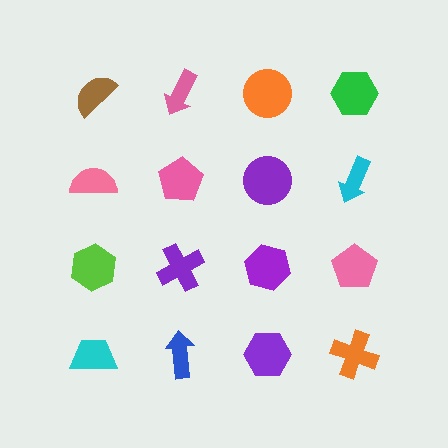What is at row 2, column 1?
A pink semicircle.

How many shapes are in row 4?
4 shapes.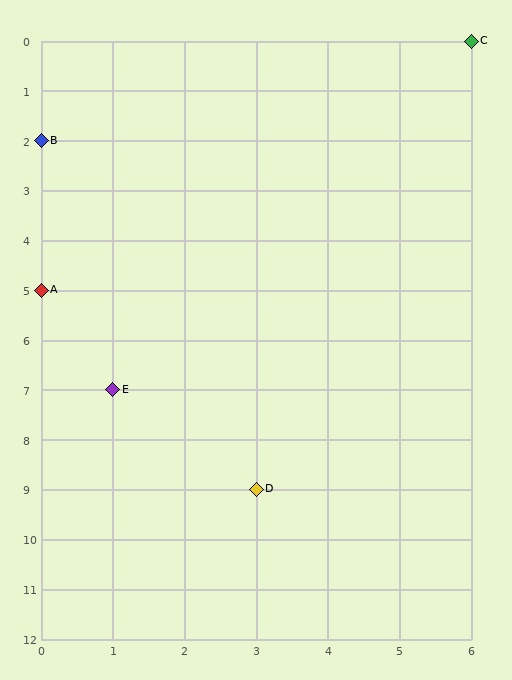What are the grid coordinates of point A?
Point A is at grid coordinates (0, 5).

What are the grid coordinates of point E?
Point E is at grid coordinates (1, 7).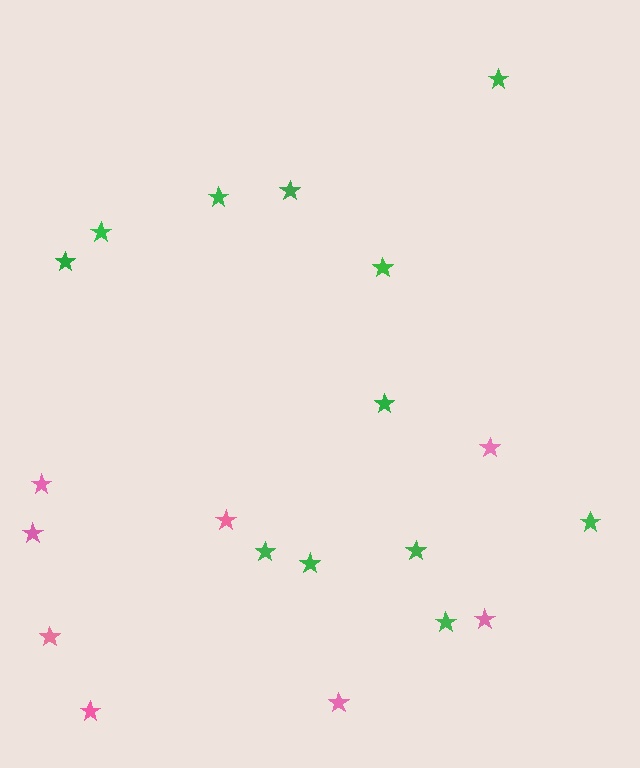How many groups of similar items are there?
There are 2 groups: one group of green stars (12) and one group of pink stars (8).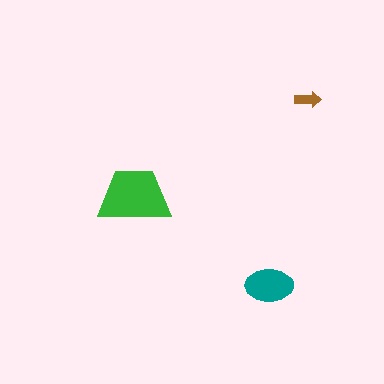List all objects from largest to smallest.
The green trapezoid, the teal ellipse, the brown arrow.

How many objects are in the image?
There are 3 objects in the image.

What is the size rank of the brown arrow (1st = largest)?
3rd.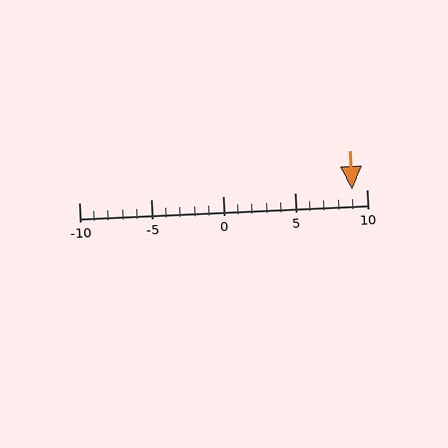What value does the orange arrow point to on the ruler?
The orange arrow points to approximately 9.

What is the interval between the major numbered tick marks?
The major tick marks are spaced 5 units apart.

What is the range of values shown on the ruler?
The ruler shows values from -10 to 10.